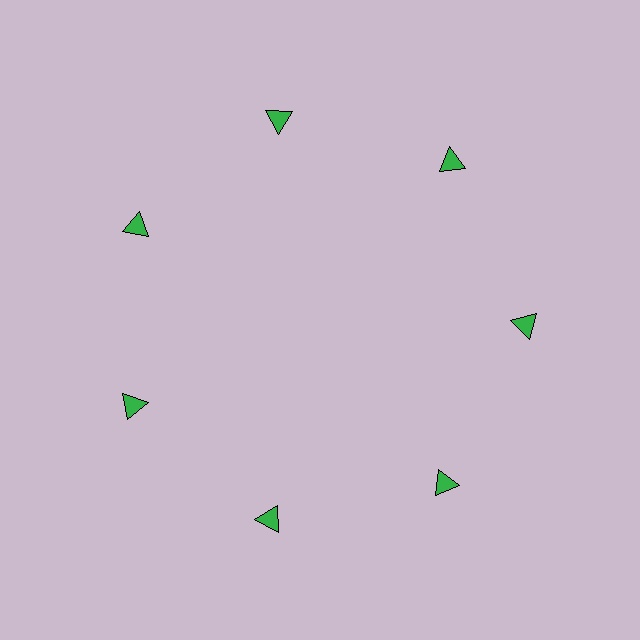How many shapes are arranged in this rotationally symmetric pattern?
There are 7 shapes, arranged in 7 groups of 1.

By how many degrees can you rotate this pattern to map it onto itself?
The pattern maps onto itself every 51 degrees of rotation.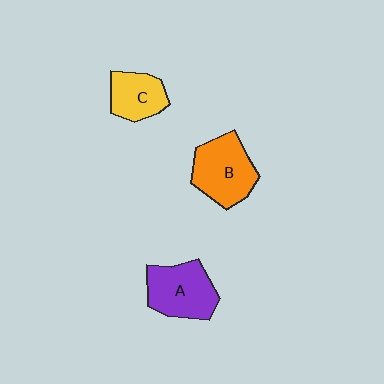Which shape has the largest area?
Shape B (orange).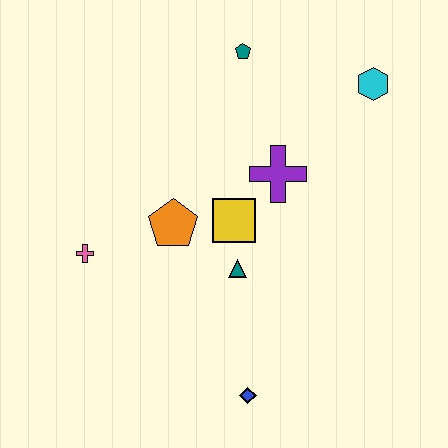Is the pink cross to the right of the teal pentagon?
No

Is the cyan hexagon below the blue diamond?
No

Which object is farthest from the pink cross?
The cyan hexagon is farthest from the pink cross.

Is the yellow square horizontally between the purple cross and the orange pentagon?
Yes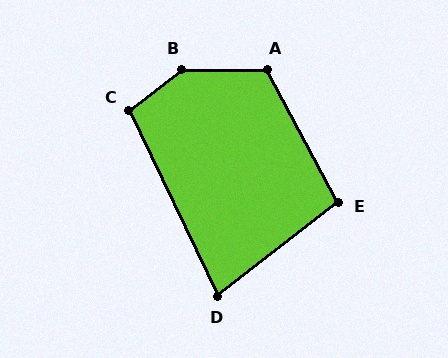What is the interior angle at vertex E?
Approximately 99 degrees (obtuse).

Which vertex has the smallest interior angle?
D, at approximately 78 degrees.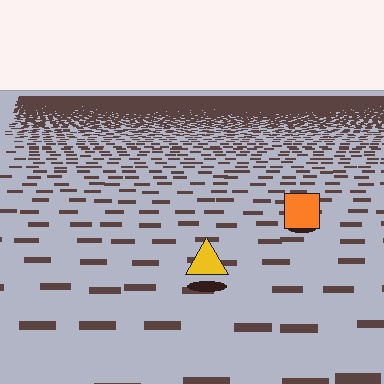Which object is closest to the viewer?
The yellow triangle is closest. The texture marks near it are larger and more spread out.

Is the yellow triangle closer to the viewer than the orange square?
Yes. The yellow triangle is closer — you can tell from the texture gradient: the ground texture is coarser near it.